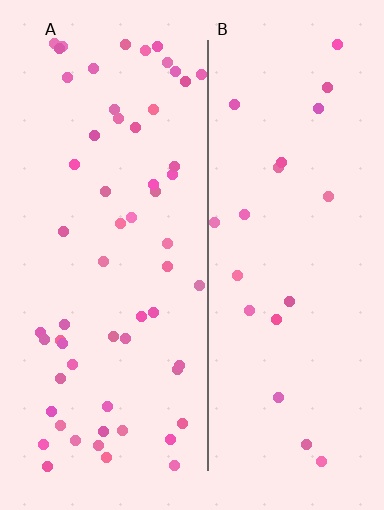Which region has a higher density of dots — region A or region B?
A (the left).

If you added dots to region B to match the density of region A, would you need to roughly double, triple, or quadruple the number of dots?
Approximately triple.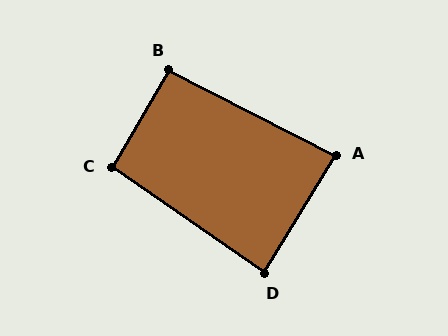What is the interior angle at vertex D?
Approximately 87 degrees (approximately right).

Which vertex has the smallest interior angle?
A, at approximately 86 degrees.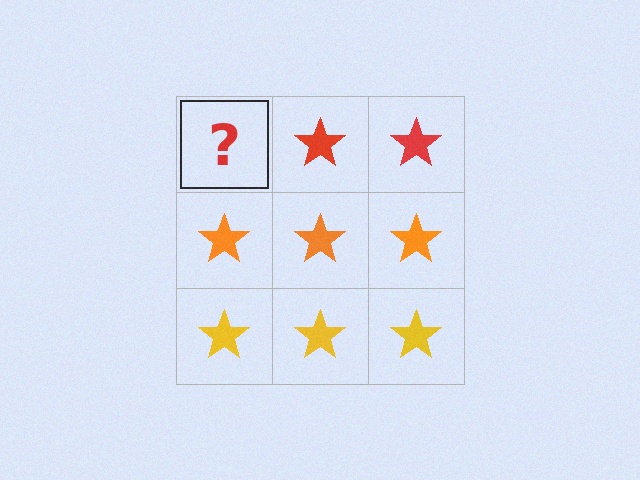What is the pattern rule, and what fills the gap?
The rule is that each row has a consistent color. The gap should be filled with a red star.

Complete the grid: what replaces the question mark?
The question mark should be replaced with a red star.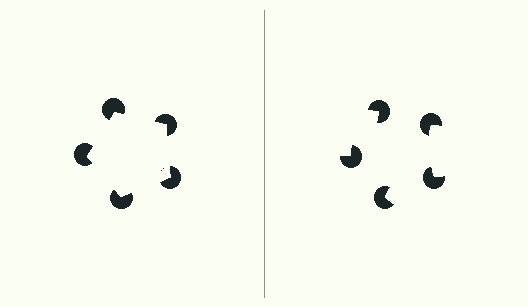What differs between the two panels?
The pac-man discs are positioned identically on both sides; only the wedge orientations differ. On the left they align to a pentagon; on the right they are misaligned.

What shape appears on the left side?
An illusory pentagon.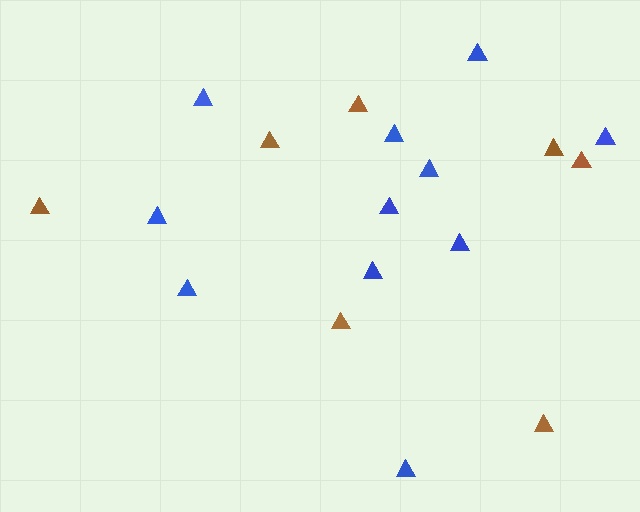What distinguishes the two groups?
There are 2 groups: one group of blue triangles (11) and one group of brown triangles (7).